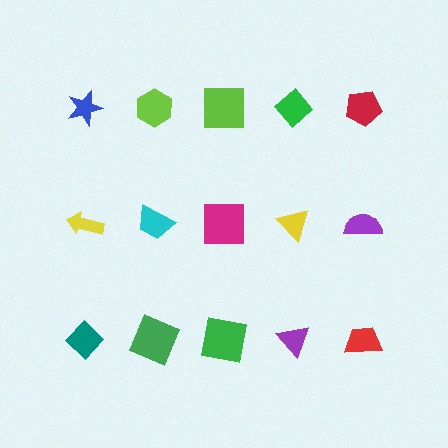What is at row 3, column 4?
A purple triangle.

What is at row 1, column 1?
A blue star.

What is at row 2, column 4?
A yellow triangle.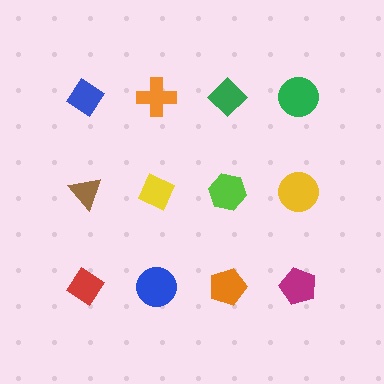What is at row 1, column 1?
A blue diamond.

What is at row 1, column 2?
An orange cross.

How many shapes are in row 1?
4 shapes.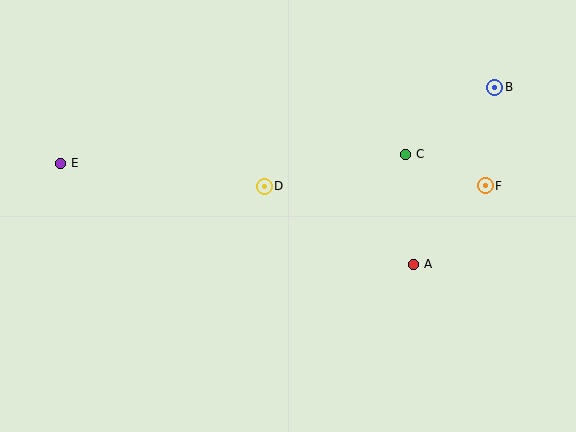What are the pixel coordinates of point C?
Point C is at (406, 154).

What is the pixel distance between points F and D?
The distance between F and D is 221 pixels.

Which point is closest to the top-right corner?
Point B is closest to the top-right corner.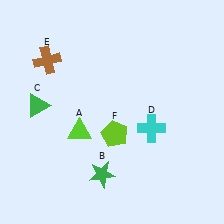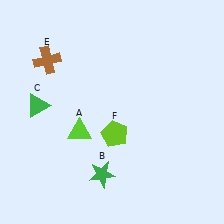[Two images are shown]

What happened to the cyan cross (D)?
The cyan cross (D) was removed in Image 2. It was in the bottom-right area of Image 1.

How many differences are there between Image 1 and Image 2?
There is 1 difference between the two images.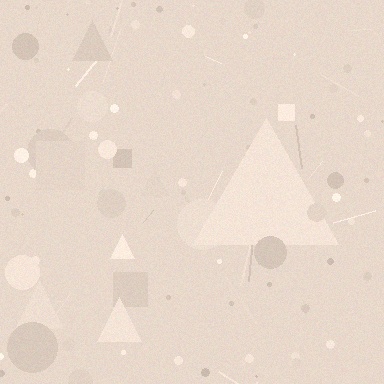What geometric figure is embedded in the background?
A triangle is embedded in the background.